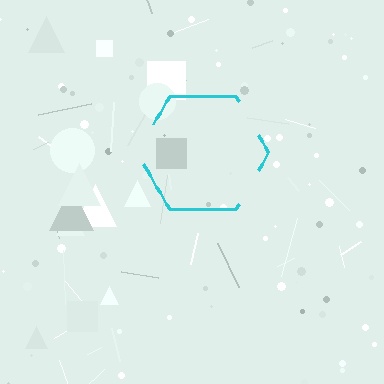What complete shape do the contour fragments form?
The contour fragments form a hexagon.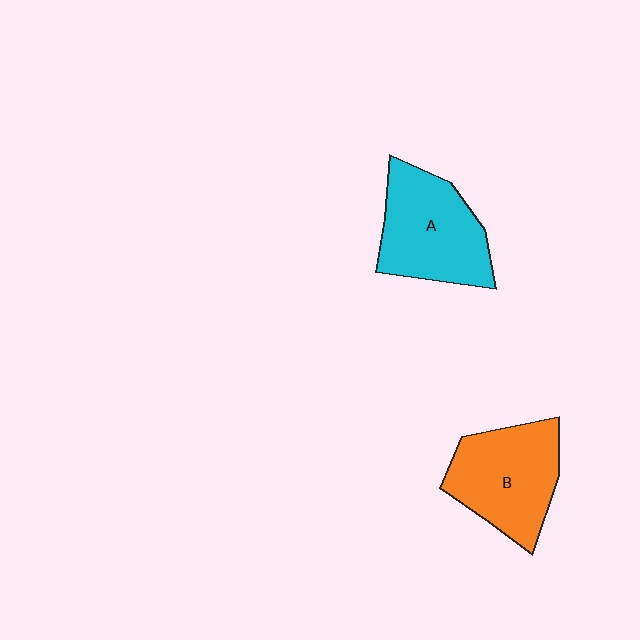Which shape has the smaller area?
Shape B (orange).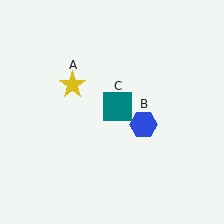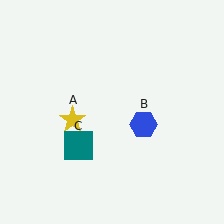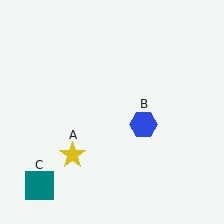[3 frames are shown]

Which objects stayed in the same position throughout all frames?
Blue hexagon (object B) remained stationary.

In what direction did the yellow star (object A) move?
The yellow star (object A) moved down.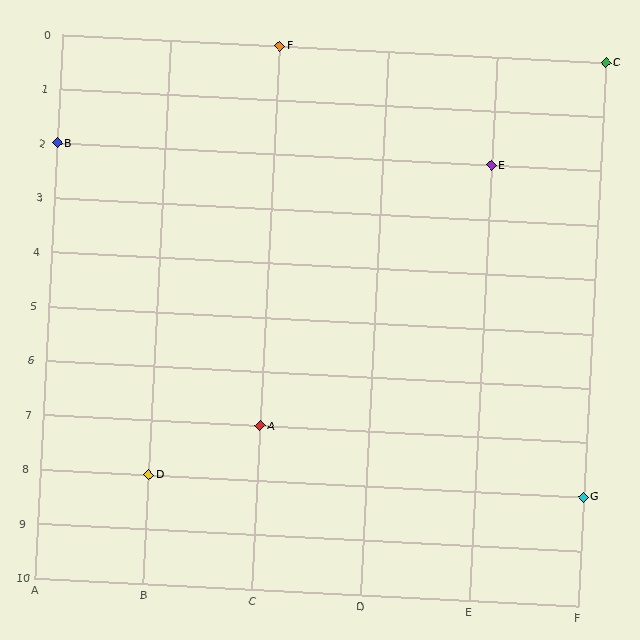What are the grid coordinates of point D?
Point D is at grid coordinates (B, 8).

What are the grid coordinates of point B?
Point B is at grid coordinates (A, 2).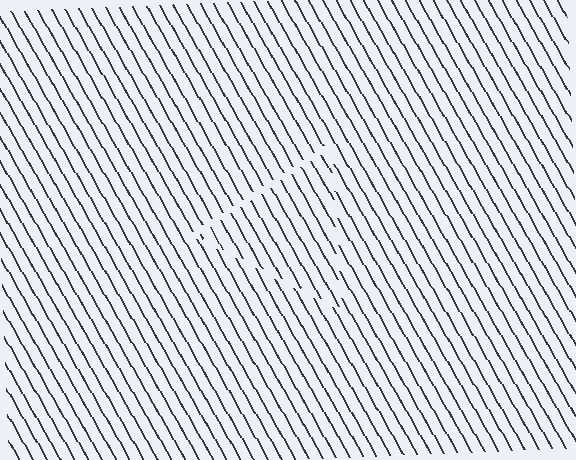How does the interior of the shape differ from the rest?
The interior of the shape contains the same grating, shifted by half a period — the contour is defined by the phase discontinuity where line-ends from the inner and outer gratings abut.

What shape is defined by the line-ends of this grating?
An illusory triangle. The interior of the shape contains the same grating, shifted by half a period — the contour is defined by the phase discontinuity where line-ends from the inner and outer gratings abut.